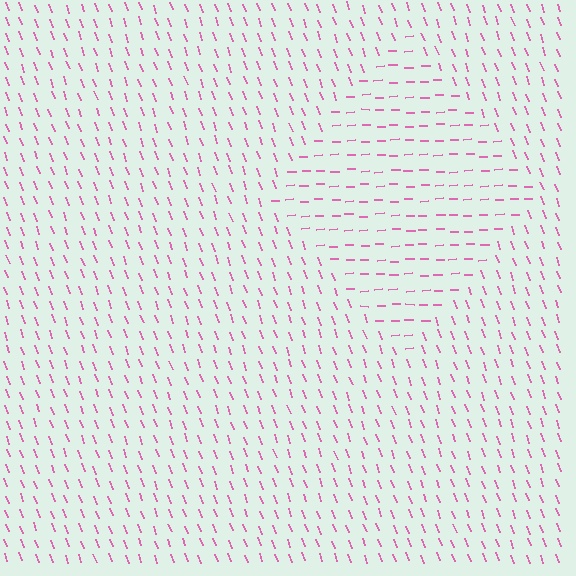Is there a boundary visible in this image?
Yes, there is a texture boundary formed by a change in line orientation.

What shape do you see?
I see a diamond.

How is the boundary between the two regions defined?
The boundary is defined purely by a change in line orientation (approximately 72 degrees difference). All lines are the same color and thickness.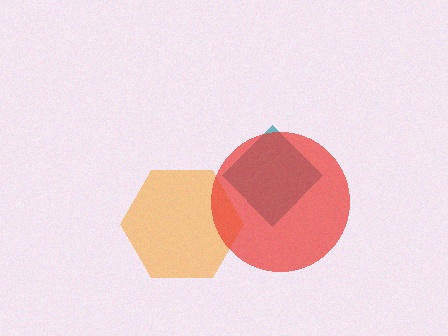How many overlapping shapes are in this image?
There are 3 overlapping shapes in the image.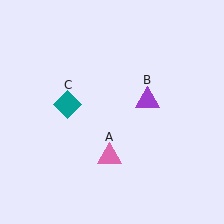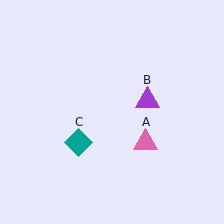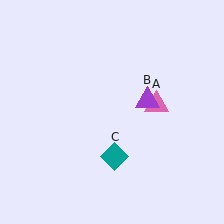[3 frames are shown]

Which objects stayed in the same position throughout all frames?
Purple triangle (object B) remained stationary.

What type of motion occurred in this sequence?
The pink triangle (object A), teal diamond (object C) rotated counterclockwise around the center of the scene.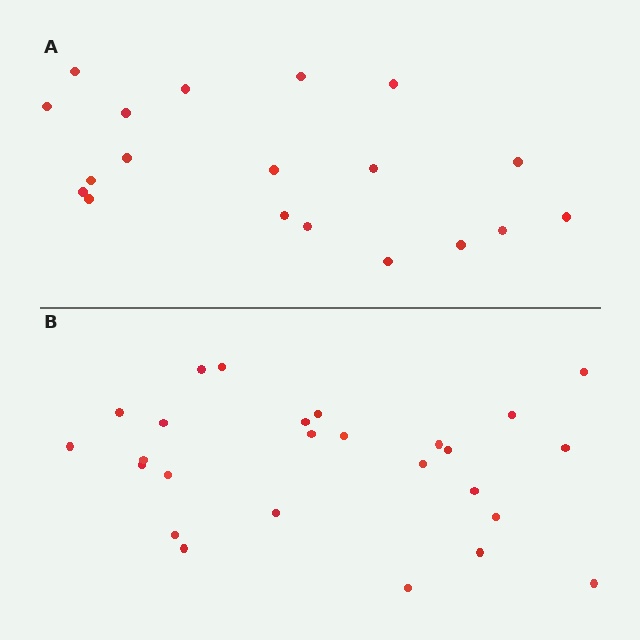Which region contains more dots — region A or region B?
Region B (the bottom region) has more dots.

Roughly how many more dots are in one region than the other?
Region B has roughly 8 or so more dots than region A.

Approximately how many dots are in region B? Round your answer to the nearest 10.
About 30 dots. (The exact count is 26, which rounds to 30.)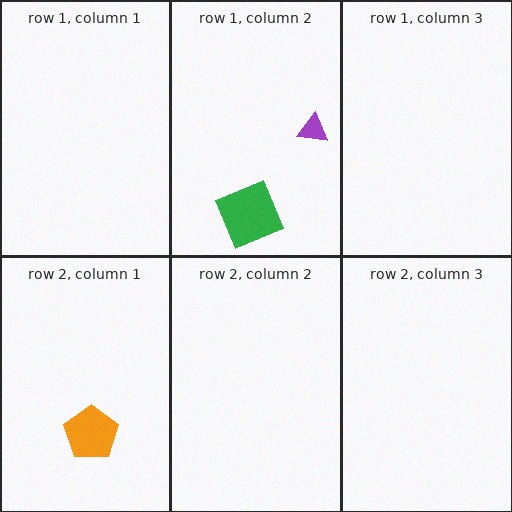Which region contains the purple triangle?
The row 1, column 2 region.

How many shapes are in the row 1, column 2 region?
2.